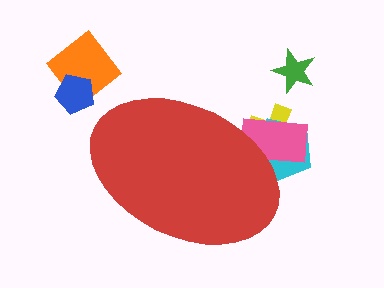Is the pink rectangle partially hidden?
Yes, the pink rectangle is partially hidden behind the red ellipse.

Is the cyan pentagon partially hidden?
Yes, the cyan pentagon is partially hidden behind the red ellipse.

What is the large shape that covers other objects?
A red ellipse.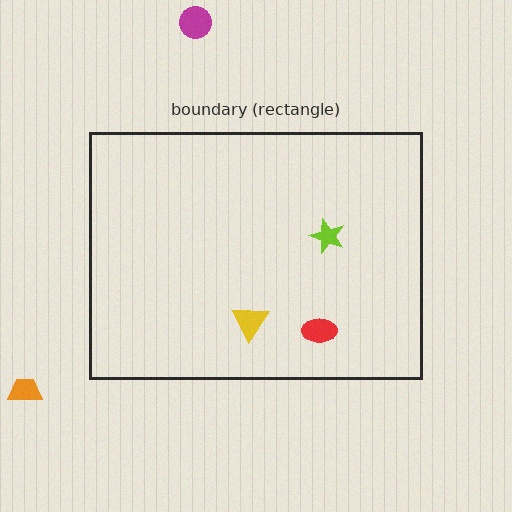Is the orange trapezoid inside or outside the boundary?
Outside.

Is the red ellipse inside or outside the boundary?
Inside.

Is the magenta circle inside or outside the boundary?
Outside.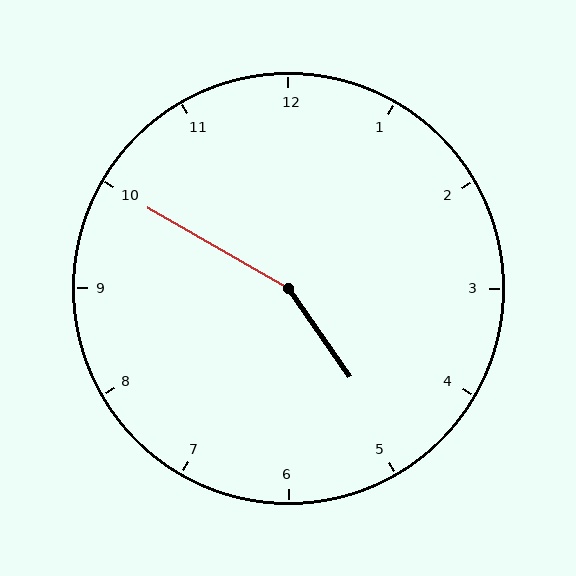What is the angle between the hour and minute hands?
Approximately 155 degrees.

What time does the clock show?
4:50.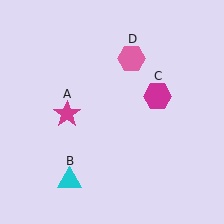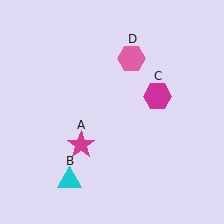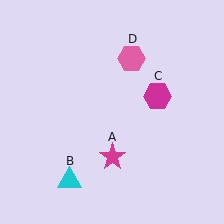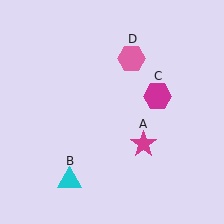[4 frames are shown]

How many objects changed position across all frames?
1 object changed position: magenta star (object A).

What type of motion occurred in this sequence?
The magenta star (object A) rotated counterclockwise around the center of the scene.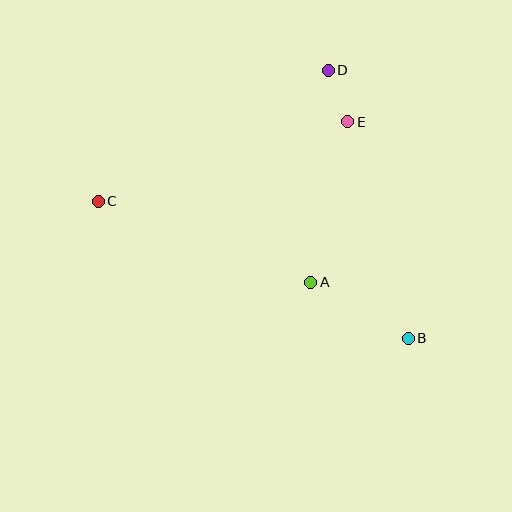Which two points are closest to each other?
Points D and E are closest to each other.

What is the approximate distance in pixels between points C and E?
The distance between C and E is approximately 262 pixels.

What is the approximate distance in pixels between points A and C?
The distance between A and C is approximately 227 pixels.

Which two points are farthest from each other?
Points B and C are farthest from each other.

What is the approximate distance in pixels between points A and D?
The distance between A and D is approximately 213 pixels.